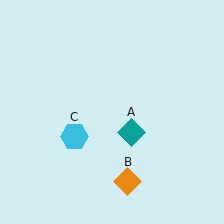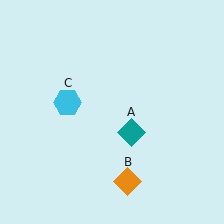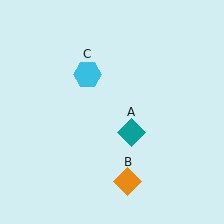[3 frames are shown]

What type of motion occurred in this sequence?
The cyan hexagon (object C) rotated clockwise around the center of the scene.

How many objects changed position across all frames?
1 object changed position: cyan hexagon (object C).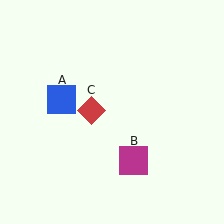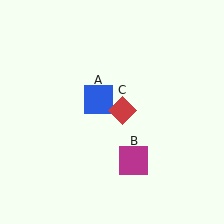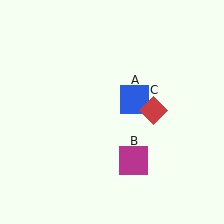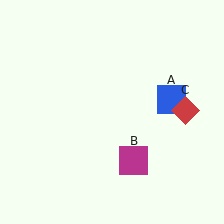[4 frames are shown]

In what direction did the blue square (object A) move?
The blue square (object A) moved right.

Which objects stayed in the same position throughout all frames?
Magenta square (object B) remained stationary.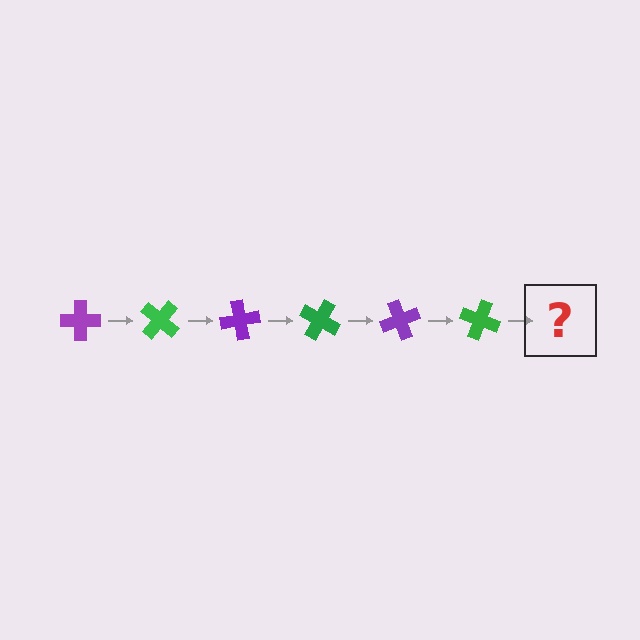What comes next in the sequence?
The next element should be a purple cross, rotated 240 degrees from the start.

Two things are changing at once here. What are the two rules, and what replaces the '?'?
The two rules are that it rotates 40 degrees each step and the color cycles through purple and green. The '?' should be a purple cross, rotated 240 degrees from the start.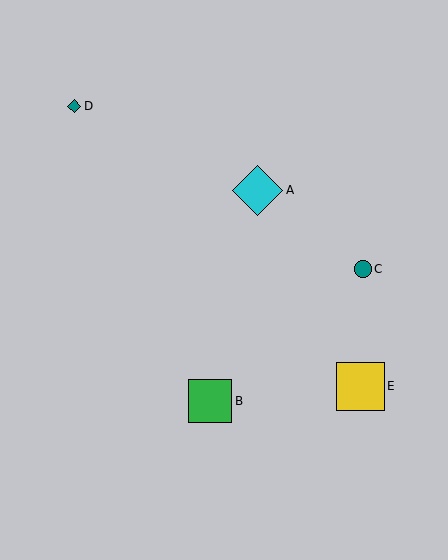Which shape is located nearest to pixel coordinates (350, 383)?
The yellow square (labeled E) at (360, 386) is nearest to that location.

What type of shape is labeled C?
Shape C is a teal circle.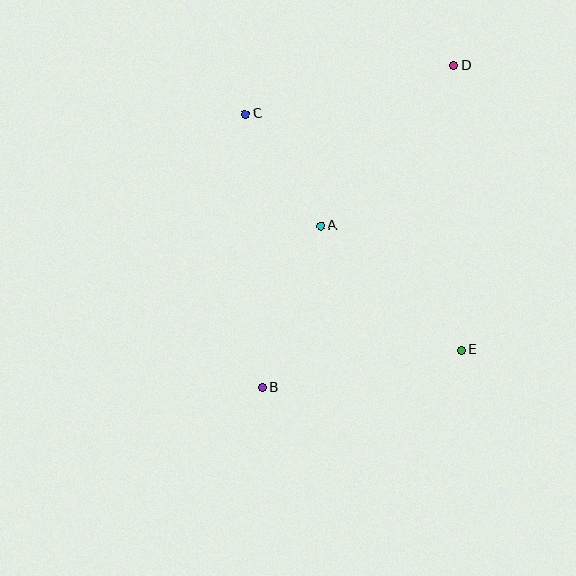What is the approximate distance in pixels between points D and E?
The distance between D and E is approximately 284 pixels.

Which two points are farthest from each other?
Points B and D are farthest from each other.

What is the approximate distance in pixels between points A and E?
The distance between A and E is approximately 187 pixels.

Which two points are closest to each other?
Points A and C are closest to each other.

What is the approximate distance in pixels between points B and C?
The distance between B and C is approximately 274 pixels.